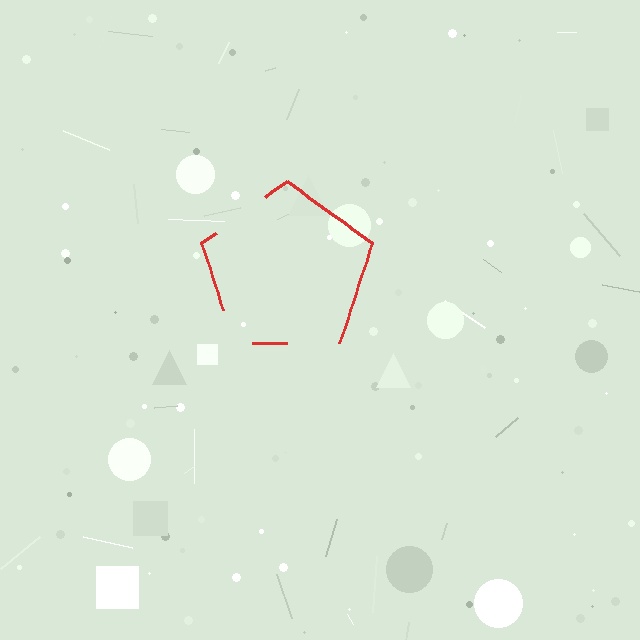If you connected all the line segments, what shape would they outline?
They would outline a pentagon.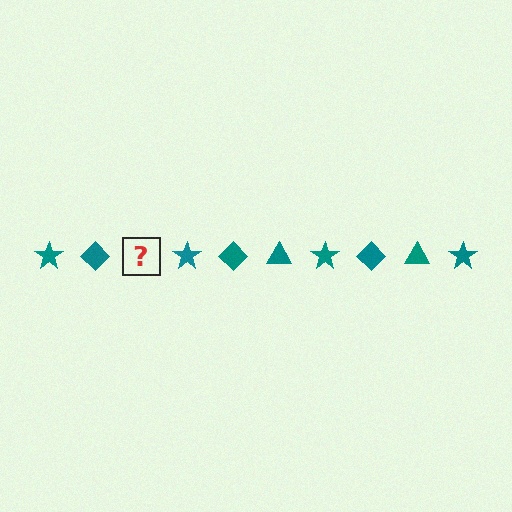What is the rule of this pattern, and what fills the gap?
The rule is that the pattern cycles through star, diamond, triangle shapes in teal. The gap should be filled with a teal triangle.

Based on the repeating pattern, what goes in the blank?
The blank should be a teal triangle.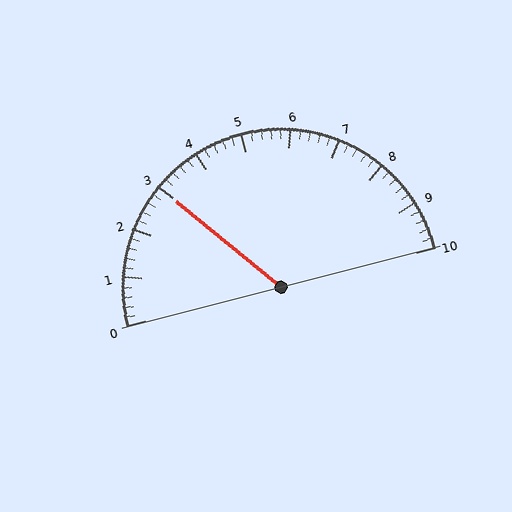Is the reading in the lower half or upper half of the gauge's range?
The reading is in the lower half of the range (0 to 10).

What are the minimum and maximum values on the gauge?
The gauge ranges from 0 to 10.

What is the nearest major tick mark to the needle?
The nearest major tick mark is 3.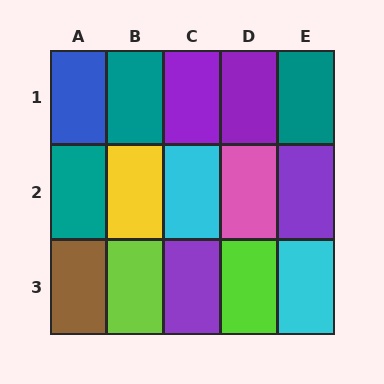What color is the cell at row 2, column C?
Cyan.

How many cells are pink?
1 cell is pink.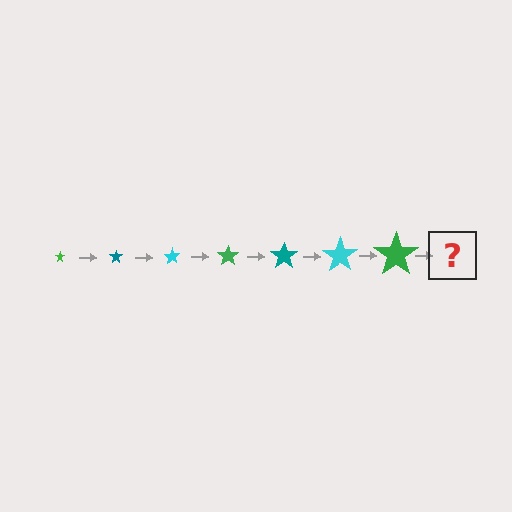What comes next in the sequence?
The next element should be a teal star, larger than the previous one.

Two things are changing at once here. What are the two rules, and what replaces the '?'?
The two rules are that the star grows larger each step and the color cycles through green, teal, and cyan. The '?' should be a teal star, larger than the previous one.